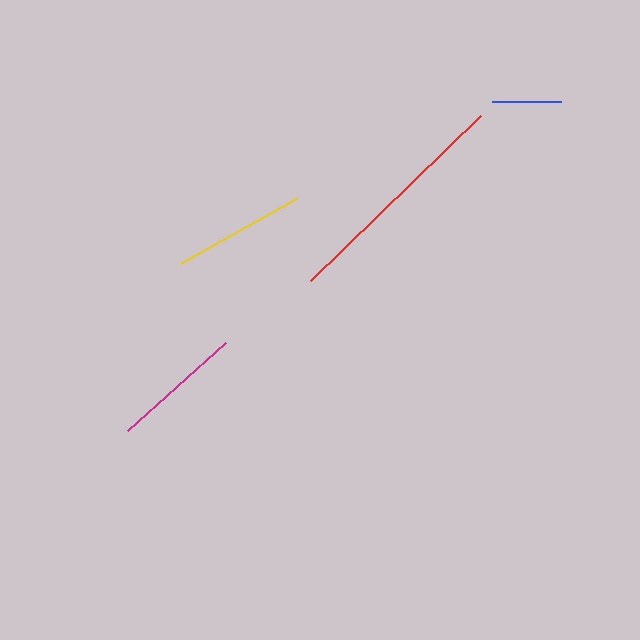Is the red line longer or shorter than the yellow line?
The red line is longer than the yellow line.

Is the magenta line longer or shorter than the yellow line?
The yellow line is longer than the magenta line.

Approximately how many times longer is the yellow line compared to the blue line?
The yellow line is approximately 1.9 times the length of the blue line.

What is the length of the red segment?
The red segment is approximately 237 pixels long.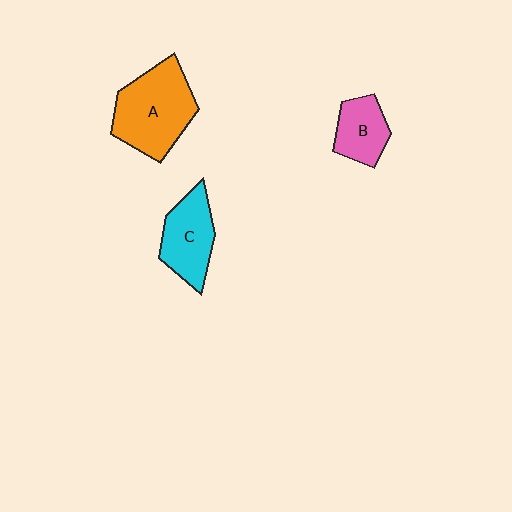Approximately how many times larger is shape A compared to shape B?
Approximately 2.0 times.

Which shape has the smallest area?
Shape B (pink).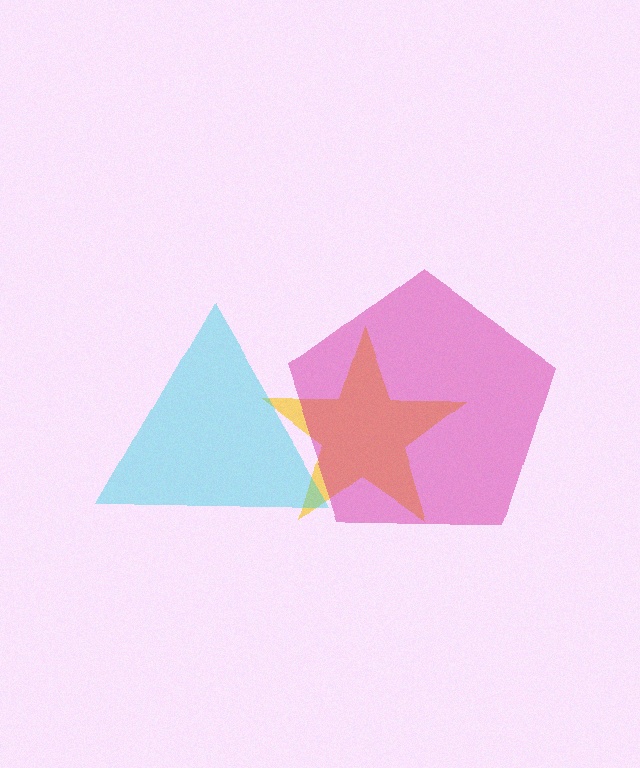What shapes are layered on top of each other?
The layered shapes are: a yellow star, a cyan triangle, a magenta pentagon.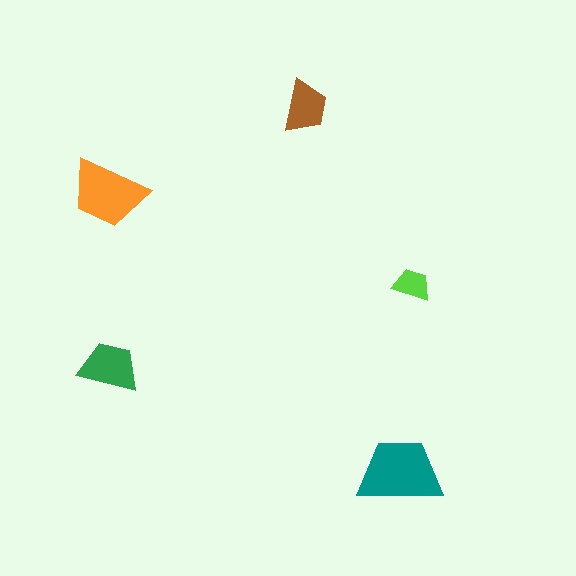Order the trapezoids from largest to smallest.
the teal one, the orange one, the green one, the brown one, the lime one.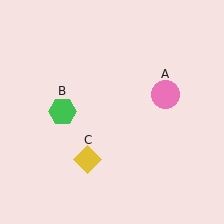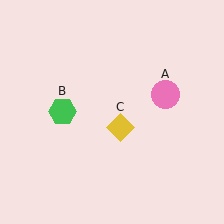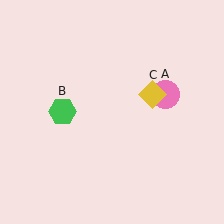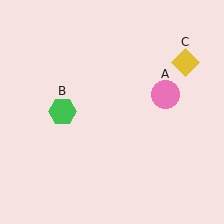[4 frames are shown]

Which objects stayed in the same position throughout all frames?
Pink circle (object A) and green hexagon (object B) remained stationary.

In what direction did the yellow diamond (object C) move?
The yellow diamond (object C) moved up and to the right.